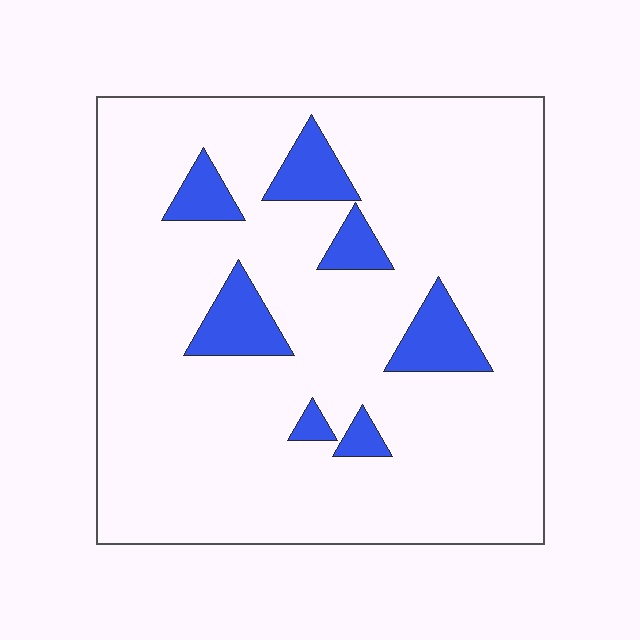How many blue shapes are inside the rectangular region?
7.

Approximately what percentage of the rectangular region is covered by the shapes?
Approximately 10%.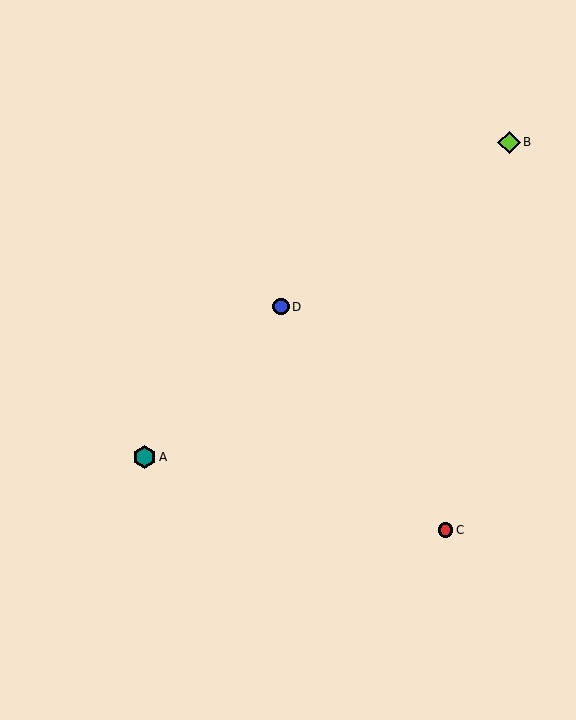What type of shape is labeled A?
Shape A is a teal hexagon.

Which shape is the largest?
The teal hexagon (labeled A) is the largest.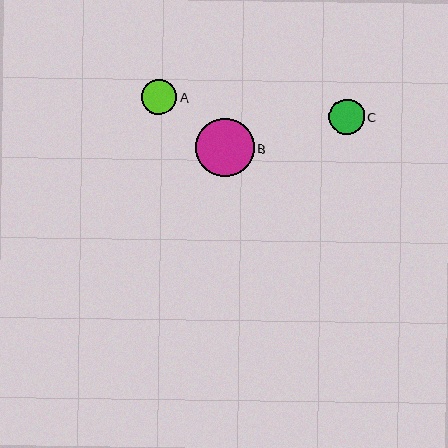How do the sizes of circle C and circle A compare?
Circle C and circle A are approximately the same size.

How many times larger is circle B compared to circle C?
Circle B is approximately 1.7 times the size of circle C.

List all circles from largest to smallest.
From largest to smallest: B, C, A.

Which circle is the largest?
Circle B is the largest with a size of approximately 59 pixels.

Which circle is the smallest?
Circle A is the smallest with a size of approximately 35 pixels.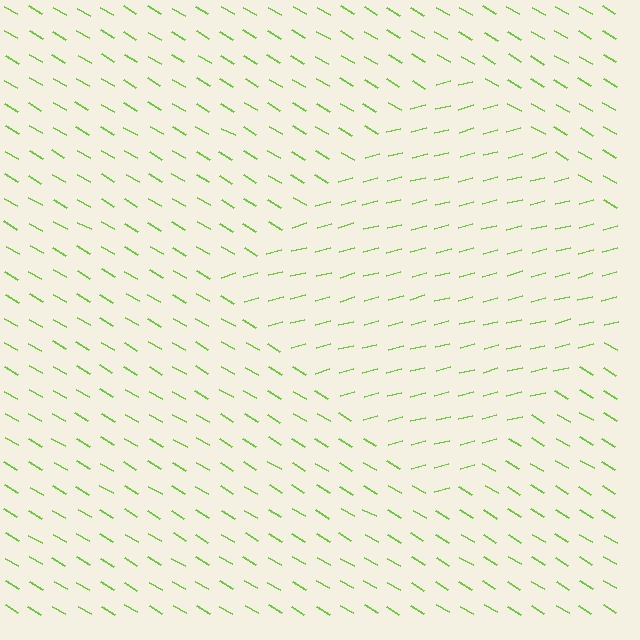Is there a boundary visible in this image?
Yes, there is a texture boundary formed by a change in line orientation.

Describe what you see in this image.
The image is filled with small lime line segments. A diamond region in the image has lines oriented differently from the surrounding lines, creating a visible texture boundary.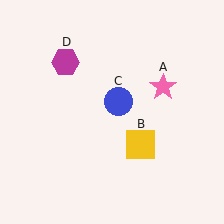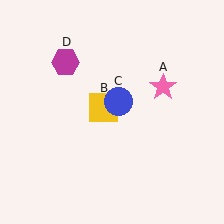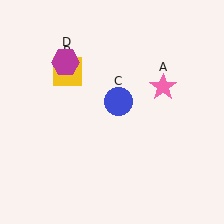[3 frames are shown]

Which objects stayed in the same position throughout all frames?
Pink star (object A) and blue circle (object C) and magenta hexagon (object D) remained stationary.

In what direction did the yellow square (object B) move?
The yellow square (object B) moved up and to the left.